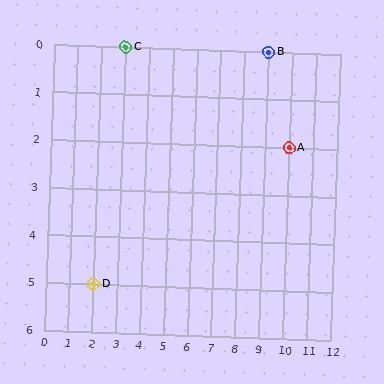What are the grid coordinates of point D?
Point D is at grid coordinates (2, 5).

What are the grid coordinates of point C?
Point C is at grid coordinates (3, 0).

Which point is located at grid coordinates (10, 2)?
Point A is at (10, 2).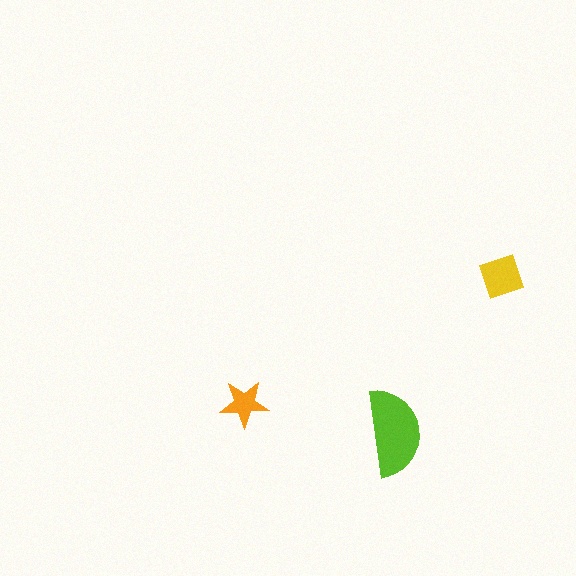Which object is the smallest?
The orange star.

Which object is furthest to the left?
The orange star is leftmost.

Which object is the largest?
The lime semicircle.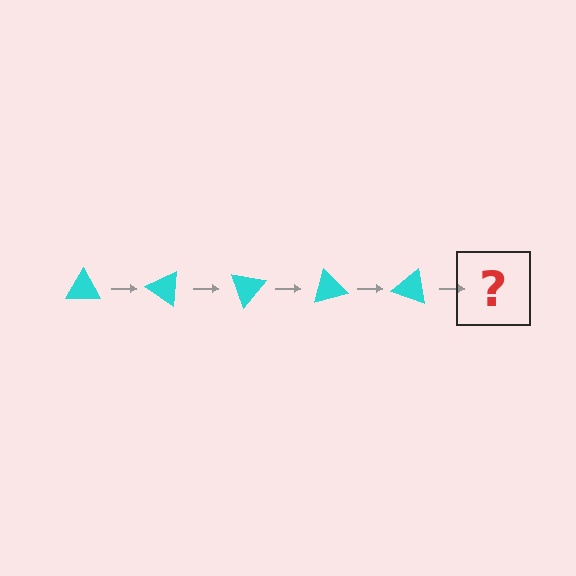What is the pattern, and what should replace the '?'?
The pattern is that the triangle rotates 35 degrees each step. The '?' should be a cyan triangle rotated 175 degrees.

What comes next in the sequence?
The next element should be a cyan triangle rotated 175 degrees.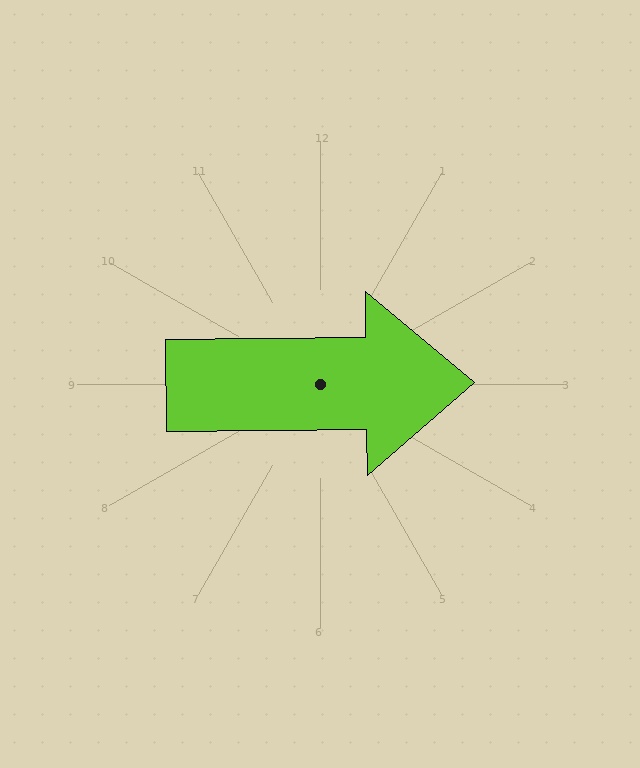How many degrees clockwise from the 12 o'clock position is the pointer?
Approximately 89 degrees.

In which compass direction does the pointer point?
East.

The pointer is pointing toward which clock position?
Roughly 3 o'clock.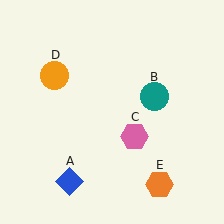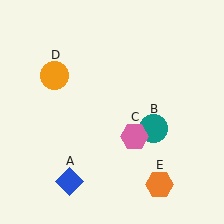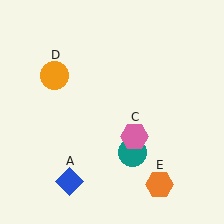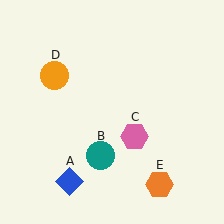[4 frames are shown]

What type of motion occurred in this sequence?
The teal circle (object B) rotated clockwise around the center of the scene.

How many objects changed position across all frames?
1 object changed position: teal circle (object B).